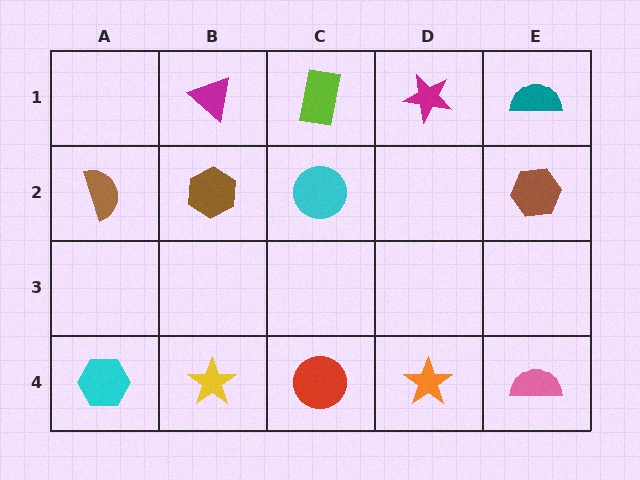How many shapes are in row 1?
4 shapes.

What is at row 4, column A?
A cyan hexagon.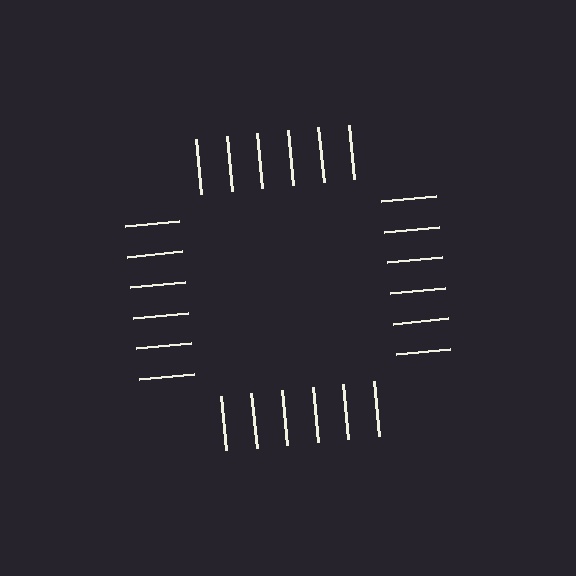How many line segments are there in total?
24 — 6 along each of the 4 edges.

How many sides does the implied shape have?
4 sides — the line-ends trace a square.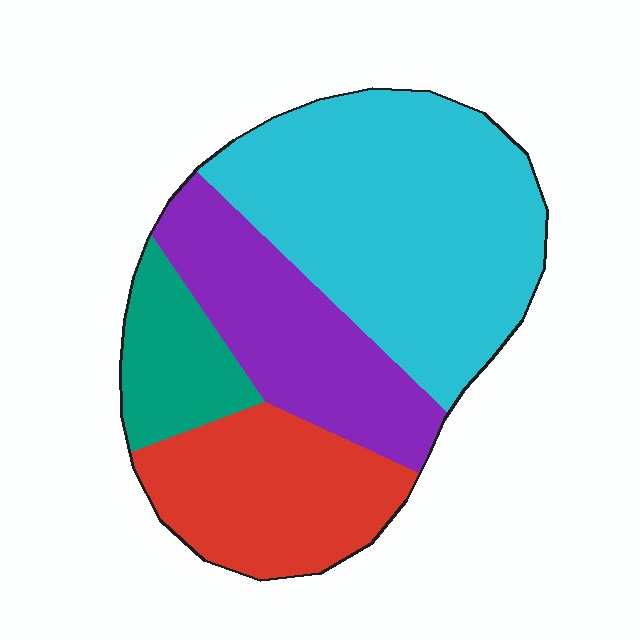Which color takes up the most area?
Cyan, at roughly 45%.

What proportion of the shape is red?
Red takes up about one fifth (1/5) of the shape.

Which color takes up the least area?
Teal, at roughly 10%.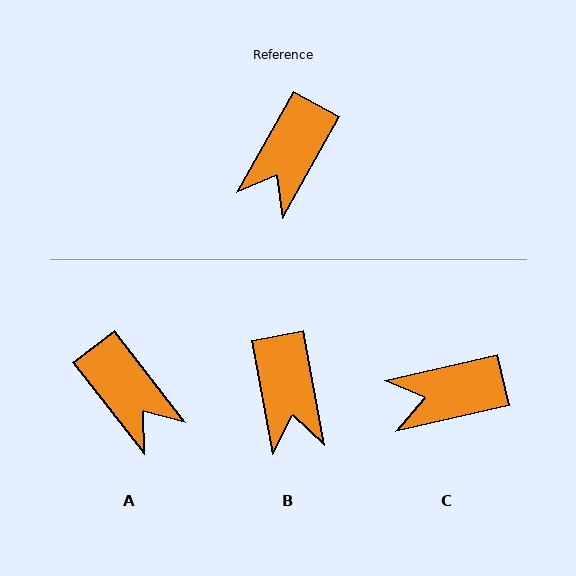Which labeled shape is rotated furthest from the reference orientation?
A, about 67 degrees away.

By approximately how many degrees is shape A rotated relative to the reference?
Approximately 67 degrees counter-clockwise.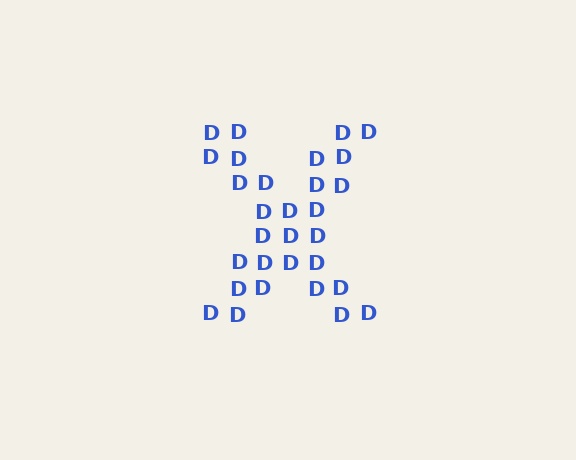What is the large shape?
The large shape is the letter X.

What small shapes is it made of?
It is made of small letter D's.